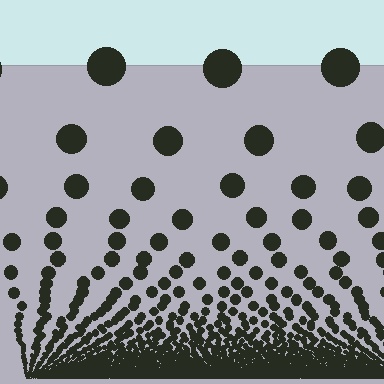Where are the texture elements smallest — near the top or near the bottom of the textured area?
Near the bottom.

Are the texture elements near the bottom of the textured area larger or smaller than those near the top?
Smaller. The gradient is inverted — elements near the bottom are smaller and denser.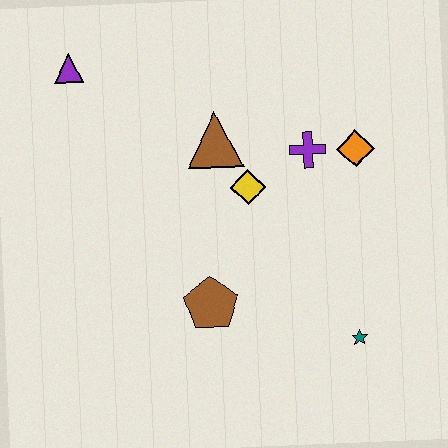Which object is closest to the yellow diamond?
The brown triangle is closest to the yellow diamond.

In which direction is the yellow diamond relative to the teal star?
The yellow diamond is above the teal star.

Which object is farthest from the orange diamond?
The purple triangle is farthest from the orange diamond.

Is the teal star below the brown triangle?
Yes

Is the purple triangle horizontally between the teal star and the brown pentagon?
No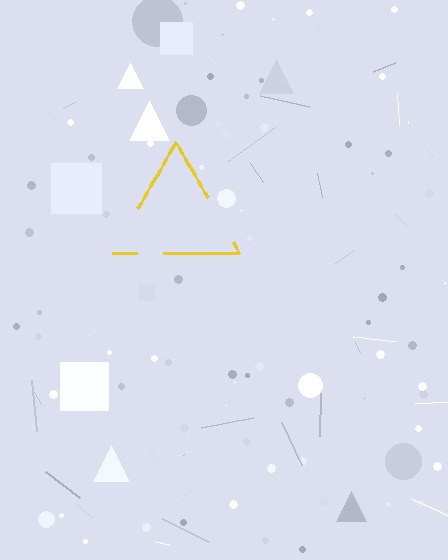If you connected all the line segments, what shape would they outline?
They would outline a triangle.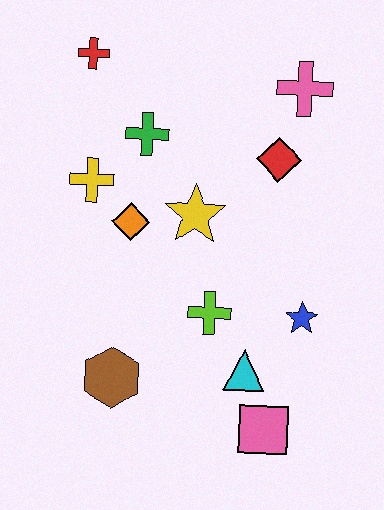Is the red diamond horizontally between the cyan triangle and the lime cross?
No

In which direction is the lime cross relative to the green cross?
The lime cross is below the green cross.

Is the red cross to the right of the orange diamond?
No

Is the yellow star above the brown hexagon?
Yes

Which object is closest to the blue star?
The cyan triangle is closest to the blue star.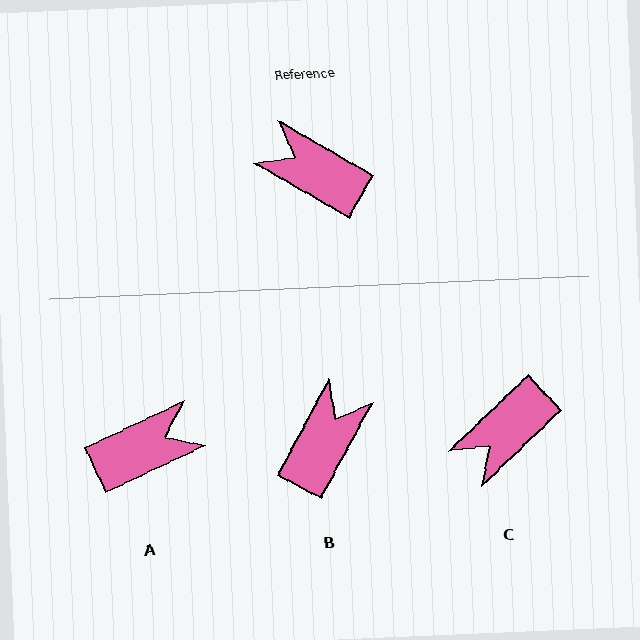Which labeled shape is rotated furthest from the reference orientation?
A, about 125 degrees away.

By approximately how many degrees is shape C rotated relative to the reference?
Approximately 74 degrees counter-clockwise.